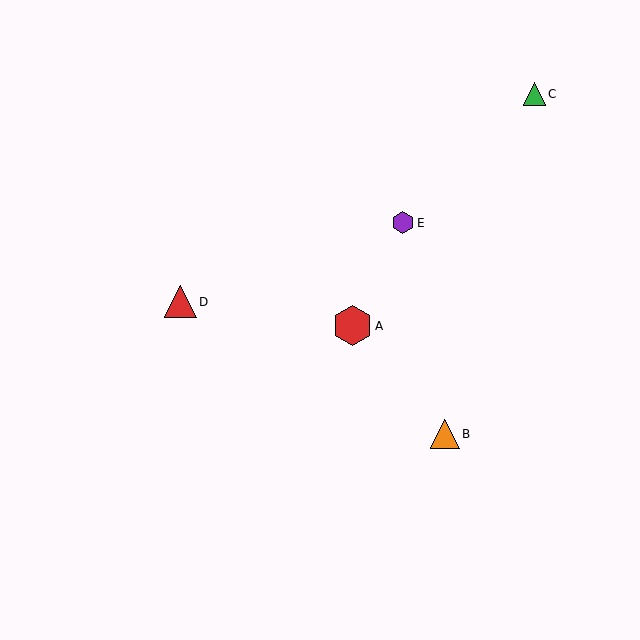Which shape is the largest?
The red hexagon (labeled A) is the largest.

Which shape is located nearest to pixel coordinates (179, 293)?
The red triangle (labeled D) at (180, 301) is nearest to that location.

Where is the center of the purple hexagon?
The center of the purple hexagon is at (403, 223).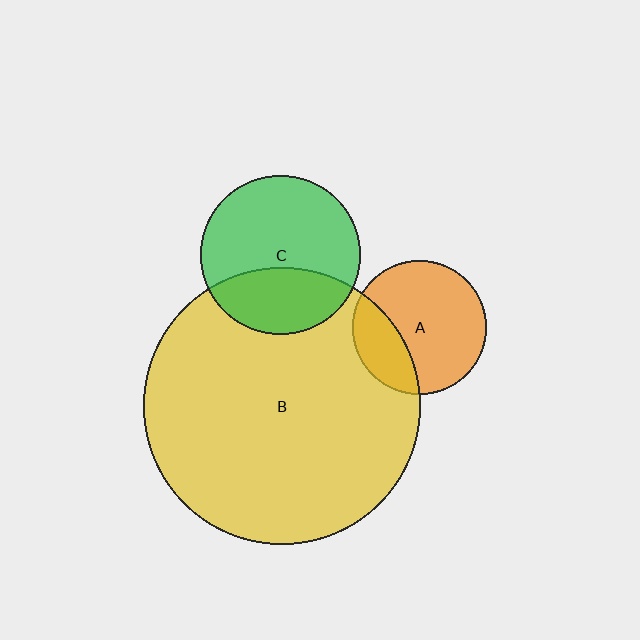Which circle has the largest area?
Circle B (yellow).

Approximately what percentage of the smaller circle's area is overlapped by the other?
Approximately 35%.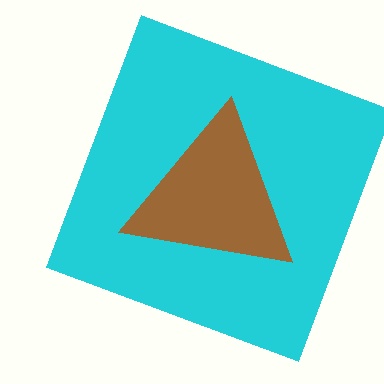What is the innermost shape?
The brown triangle.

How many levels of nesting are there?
2.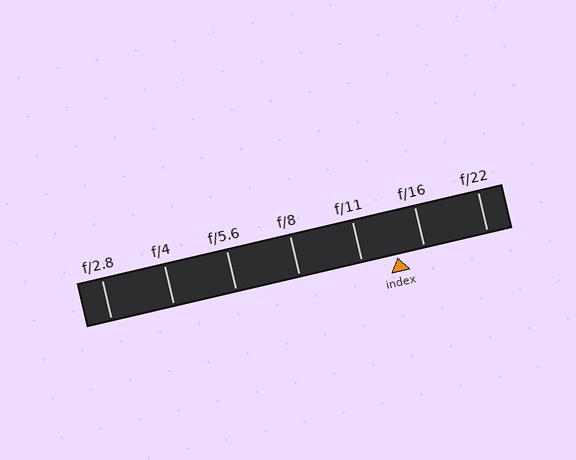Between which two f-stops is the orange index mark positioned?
The index mark is between f/11 and f/16.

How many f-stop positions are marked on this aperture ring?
There are 7 f-stop positions marked.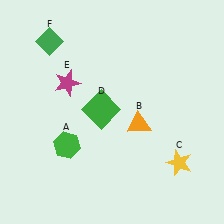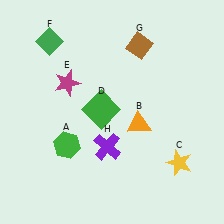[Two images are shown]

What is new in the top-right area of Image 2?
A brown diamond (G) was added in the top-right area of Image 2.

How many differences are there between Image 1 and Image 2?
There are 2 differences between the two images.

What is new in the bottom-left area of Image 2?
A purple cross (H) was added in the bottom-left area of Image 2.